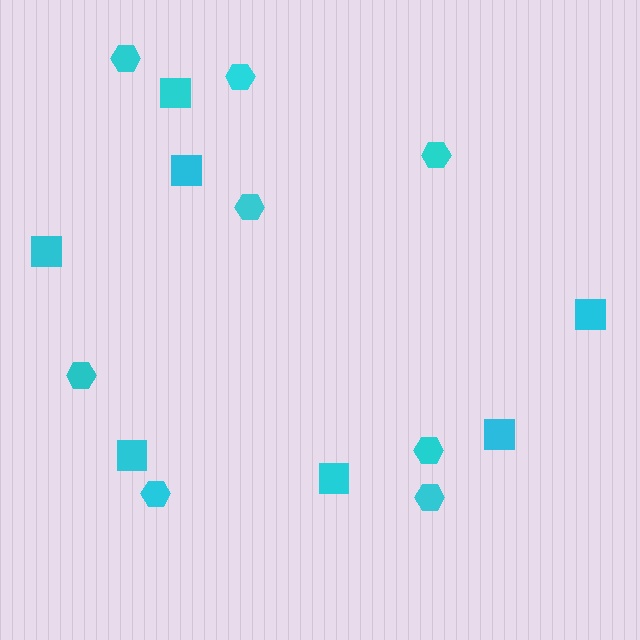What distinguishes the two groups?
There are 2 groups: one group of hexagons (8) and one group of squares (7).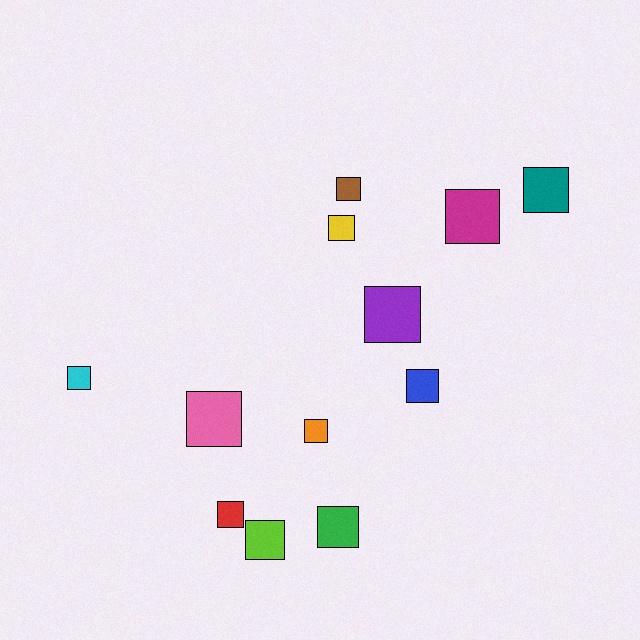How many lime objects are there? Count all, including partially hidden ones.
There is 1 lime object.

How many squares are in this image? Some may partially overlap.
There are 12 squares.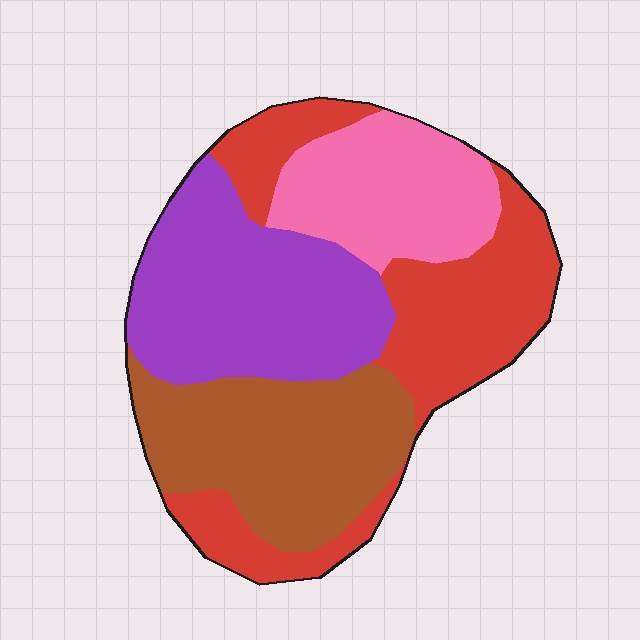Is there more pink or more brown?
Brown.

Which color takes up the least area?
Pink, at roughly 20%.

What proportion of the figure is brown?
Brown covers roughly 25% of the figure.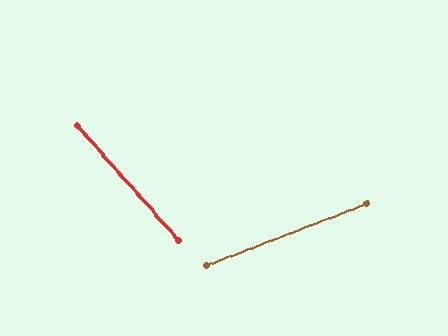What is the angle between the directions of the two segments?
Approximately 69 degrees.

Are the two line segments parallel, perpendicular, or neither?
Neither parallel nor perpendicular — they differ by about 69°.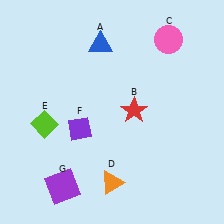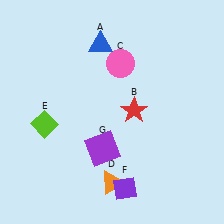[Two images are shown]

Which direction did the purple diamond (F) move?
The purple diamond (F) moved down.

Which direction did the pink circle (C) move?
The pink circle (C) moved left.